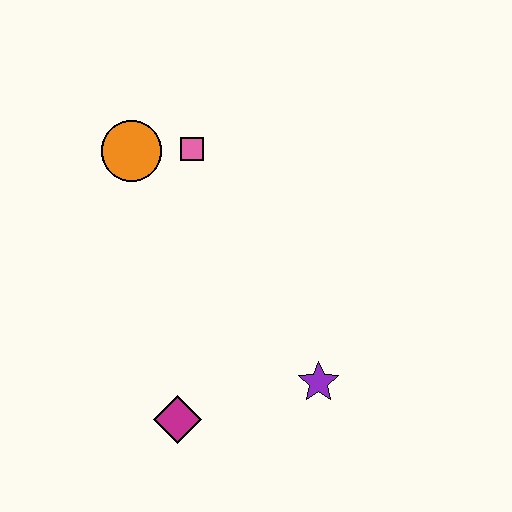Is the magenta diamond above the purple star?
No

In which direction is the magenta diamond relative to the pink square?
The magenta diamond is below the pink square.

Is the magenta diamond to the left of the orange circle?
No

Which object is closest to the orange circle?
The pink square is closest to the orange circle.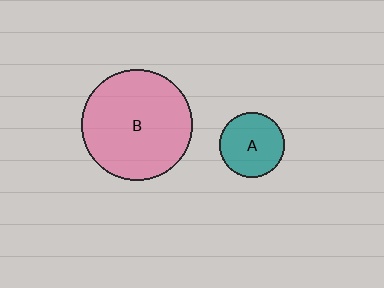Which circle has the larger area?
Circle B (pink).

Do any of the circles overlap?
No, none of the circles overlap.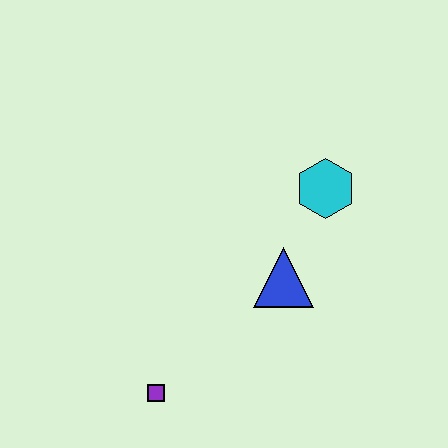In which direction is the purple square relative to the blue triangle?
The purple square is to the left of the blue triangle.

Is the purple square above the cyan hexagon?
No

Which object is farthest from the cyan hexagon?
The purple square is farthest from the cyan hexagon.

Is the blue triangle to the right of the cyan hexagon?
No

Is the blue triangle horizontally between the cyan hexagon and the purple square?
Yes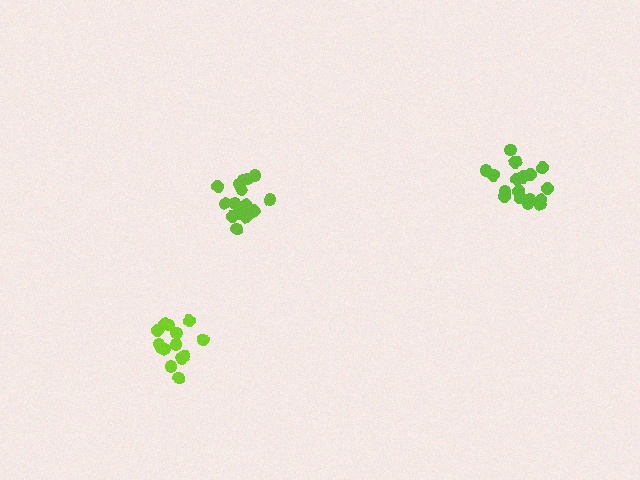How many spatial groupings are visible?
There are 3 spatial groupings.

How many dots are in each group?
Group 1: 14 dots, Group 2: 16 dots, Group 3: 19 dots (49 total).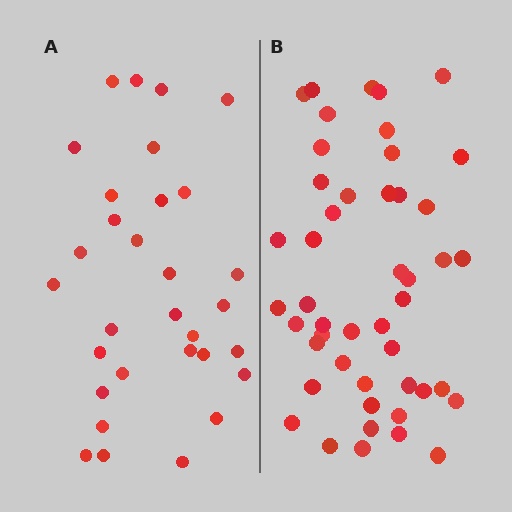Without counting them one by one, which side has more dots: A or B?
Region B (the right region) has more dots.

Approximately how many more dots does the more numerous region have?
Region B has approximately 15 more dots than region A.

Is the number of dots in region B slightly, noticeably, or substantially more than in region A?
Region B has substantially more. The ratio is roughly 1.5 to 1.